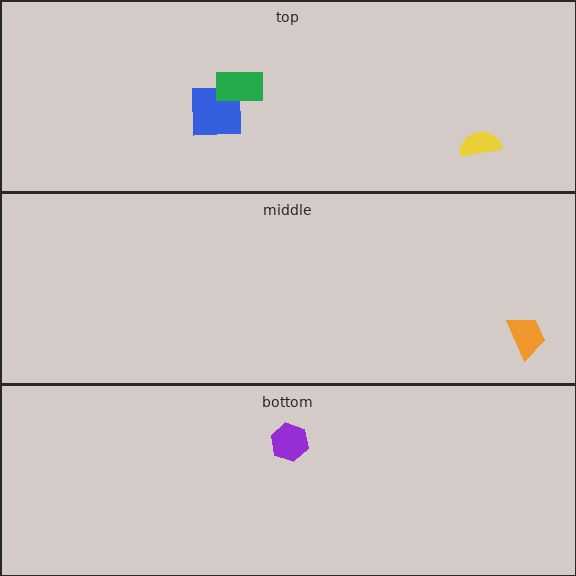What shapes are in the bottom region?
The purple hexagon.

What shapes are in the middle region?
The orange trapezoid.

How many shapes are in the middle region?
1.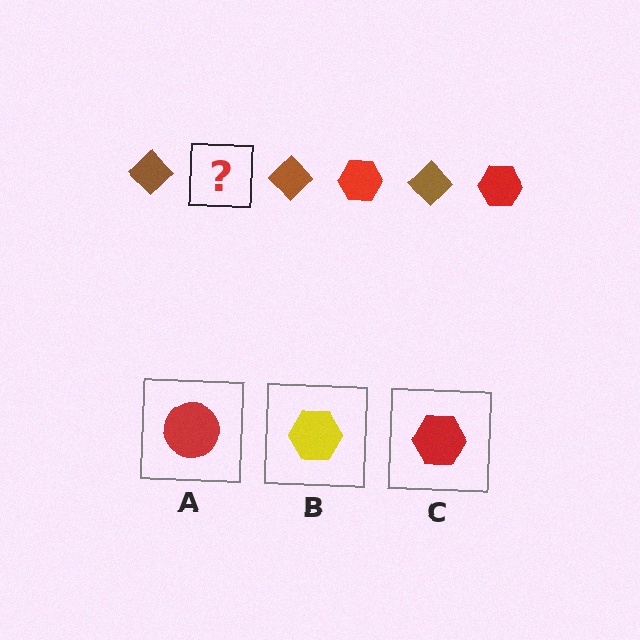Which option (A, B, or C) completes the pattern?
C.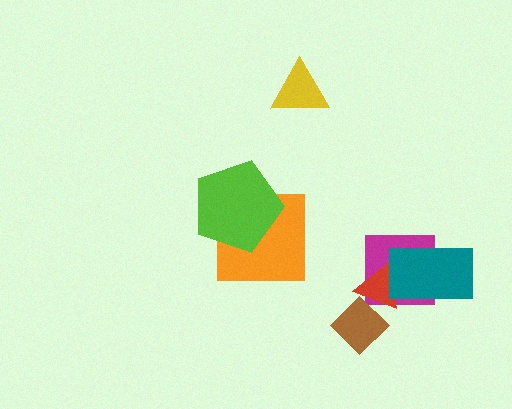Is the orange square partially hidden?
Yes, it is partially covered by another shape.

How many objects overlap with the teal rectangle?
2 objects overlap with the teal rectangle.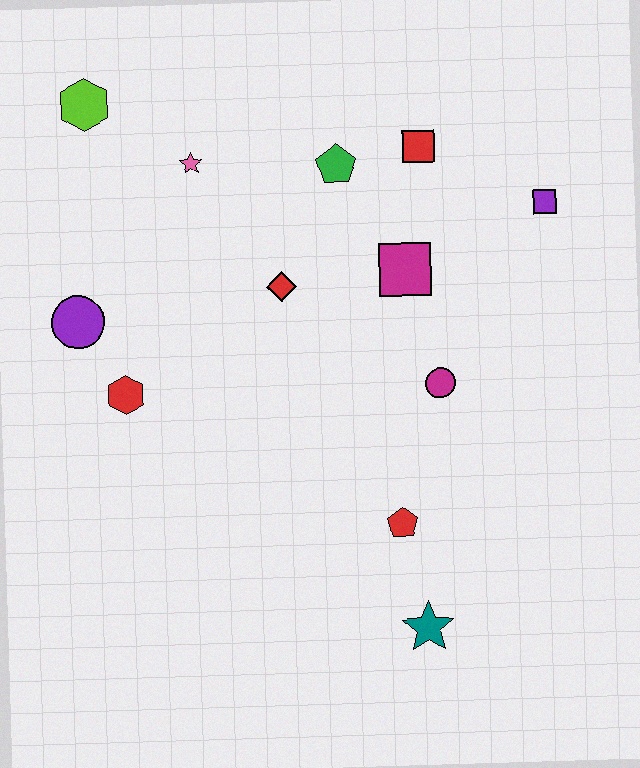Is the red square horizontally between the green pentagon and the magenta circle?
Yes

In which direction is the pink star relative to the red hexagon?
The pink star is above the red hexagon.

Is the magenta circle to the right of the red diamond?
Yes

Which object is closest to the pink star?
The lime hexagon is closest to the pink star.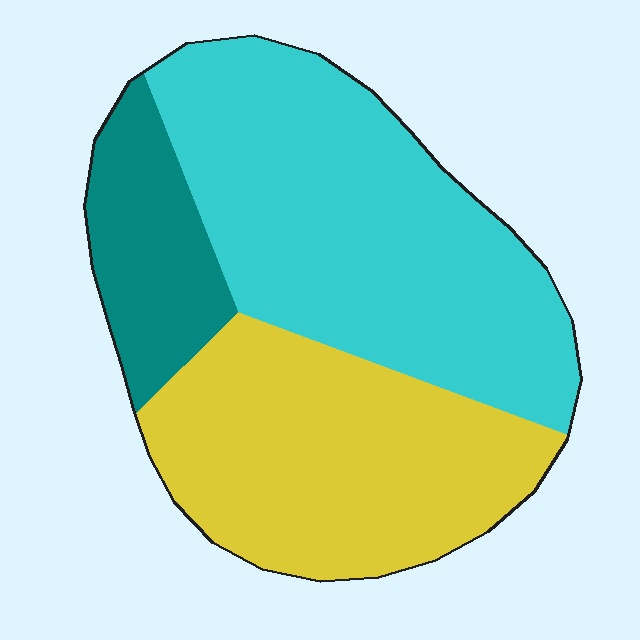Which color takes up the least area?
Teal, at roughly 15%.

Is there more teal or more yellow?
Yellow.